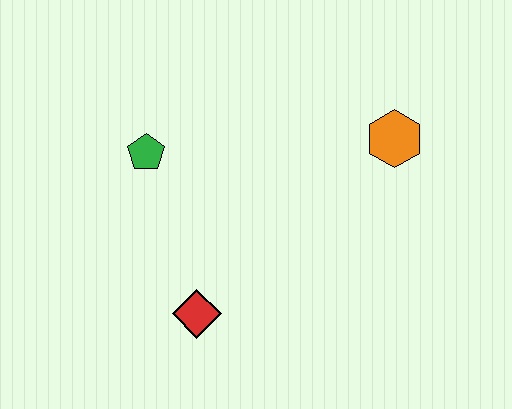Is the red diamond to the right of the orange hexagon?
No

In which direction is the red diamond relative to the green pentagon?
The red diamond is below the green pentagon.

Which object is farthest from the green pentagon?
The orange hexagon is farthest from the green pentagon.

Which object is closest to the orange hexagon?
The green pentagon is closest to the orange hexagon.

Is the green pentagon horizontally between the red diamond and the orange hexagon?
No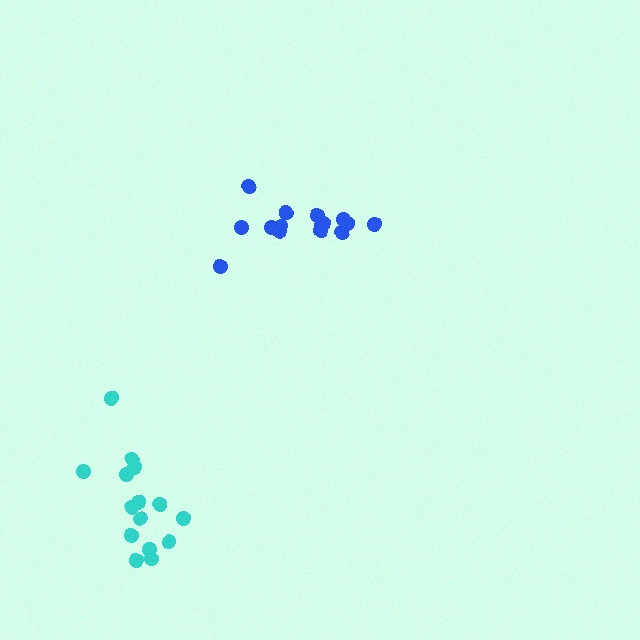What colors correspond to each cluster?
The clusters are colored: blue, cyan.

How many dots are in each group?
Group 1: 16 dots, Group 2: 15 dots (31 total).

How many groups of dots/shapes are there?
There are 2 groups.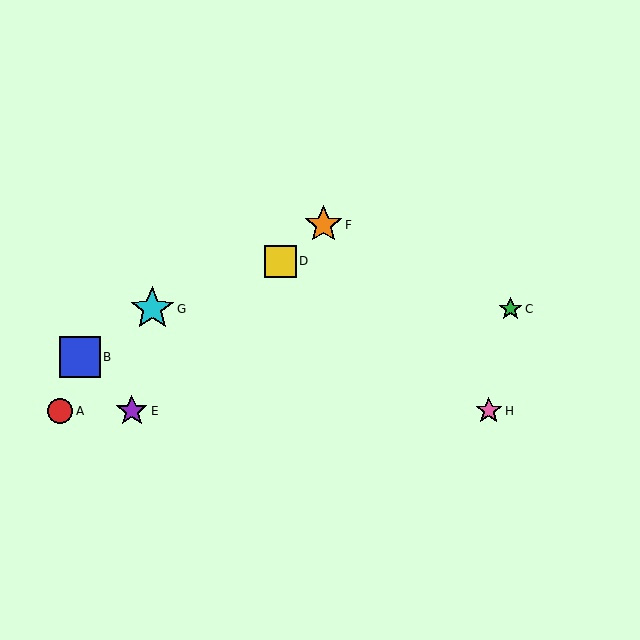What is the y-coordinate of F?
Object F is at y≈225.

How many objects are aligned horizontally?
3 objects (A, E, H) are aligned horizontally.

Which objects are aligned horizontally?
Objects A, E, H are aligned horizontally.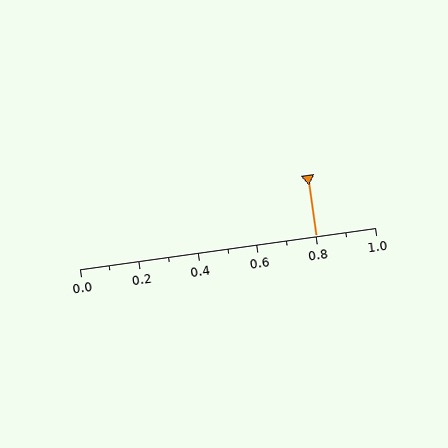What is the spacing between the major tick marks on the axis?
The major ticks are spaced 0.2 apart.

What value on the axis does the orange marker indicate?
The marker indicates approximately 0.8.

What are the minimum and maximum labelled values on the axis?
The axis runs from 0.0 to 1.0.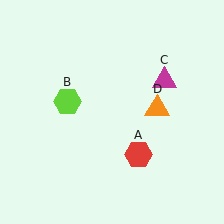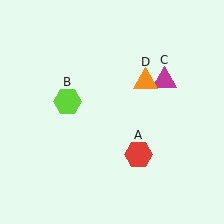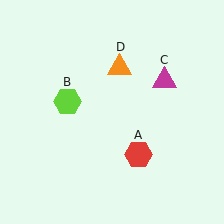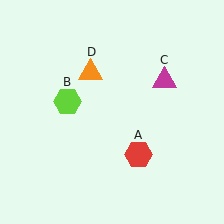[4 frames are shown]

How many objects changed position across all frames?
1 object changed position: orange triangle (object D).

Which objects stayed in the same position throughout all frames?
Red hexagon (object A) and lime hexagon (object B) and magenta triangle (object C) remained stationary.